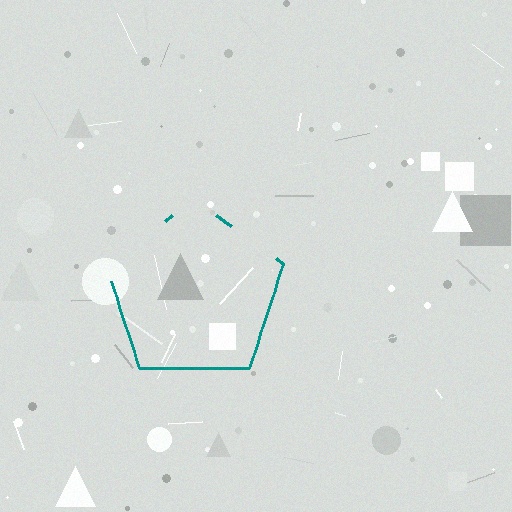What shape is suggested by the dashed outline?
The dashed outline suggests a pentagon.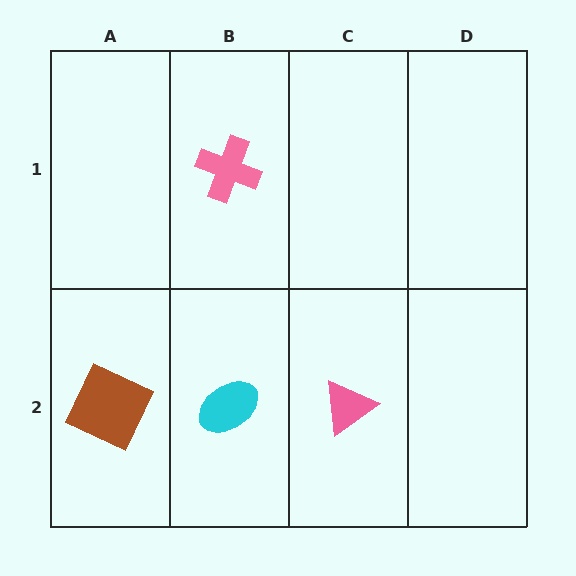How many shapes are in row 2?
3 shapes.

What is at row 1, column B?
A pink cross.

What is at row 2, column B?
A cyan ellipse.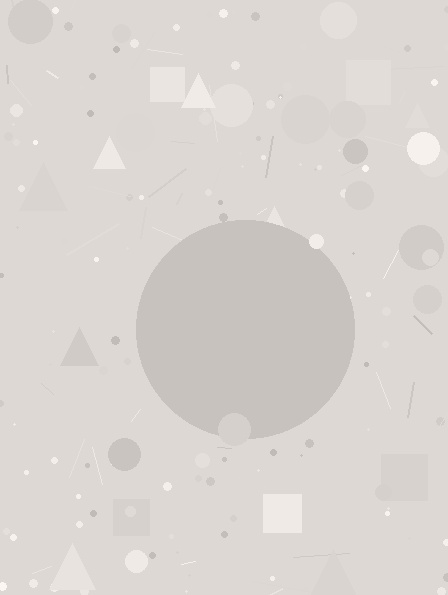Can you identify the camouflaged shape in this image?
The camouflaged shape is a circle.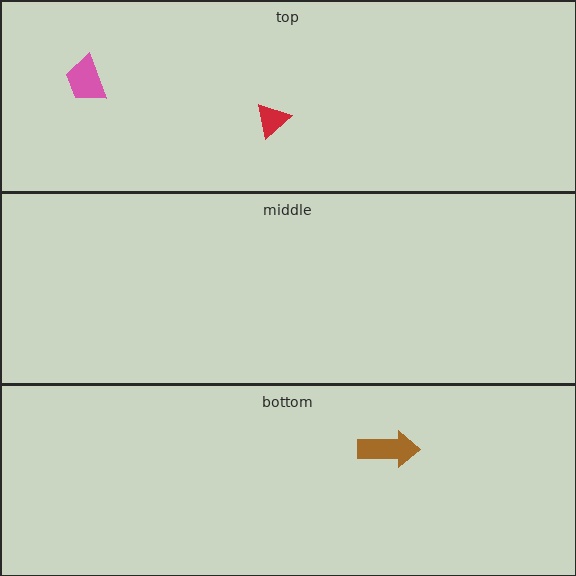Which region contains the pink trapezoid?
The top region.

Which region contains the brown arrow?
The bottom region.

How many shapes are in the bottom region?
1.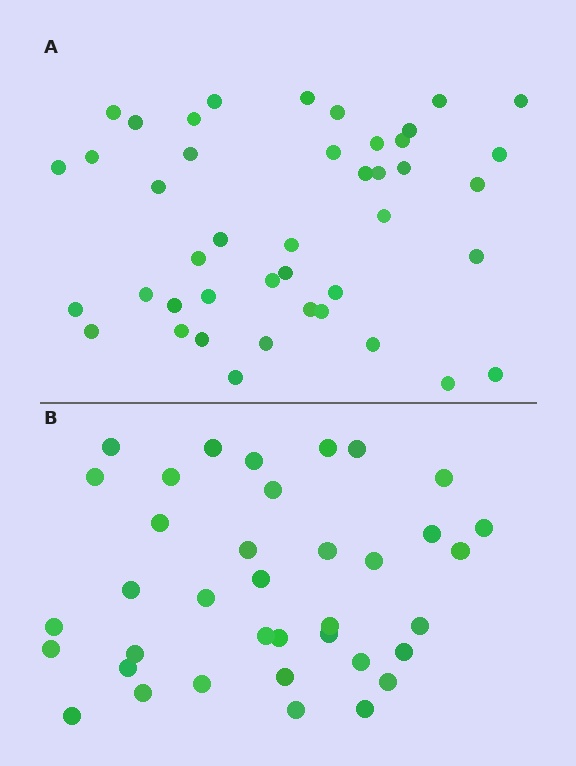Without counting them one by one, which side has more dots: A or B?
Region A (the top region) has more dots.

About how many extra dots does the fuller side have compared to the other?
Region A has about 6 more dots than region B.